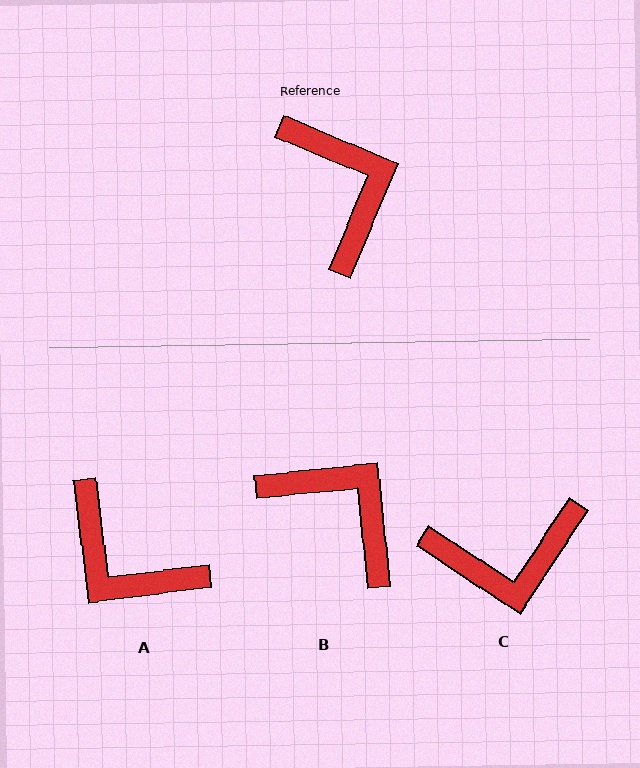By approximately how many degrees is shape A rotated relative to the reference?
Approximately 150 degrees clockwise.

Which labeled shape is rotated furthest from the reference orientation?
A, about 150 degrees away.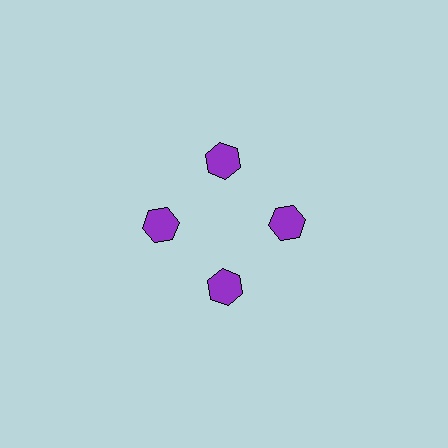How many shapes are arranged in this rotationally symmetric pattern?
There are 4 shapes, arranged in 4 groups of 1.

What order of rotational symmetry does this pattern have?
This pattern has 4-fold rotational symmetry.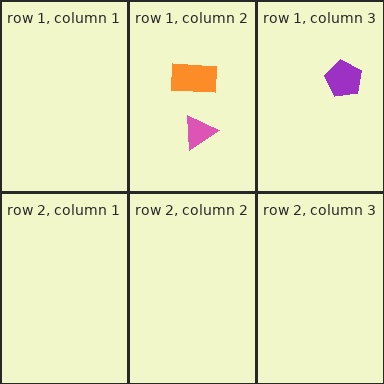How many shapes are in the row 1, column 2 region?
2.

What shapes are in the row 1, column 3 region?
The purple pentagon.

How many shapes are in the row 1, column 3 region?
1.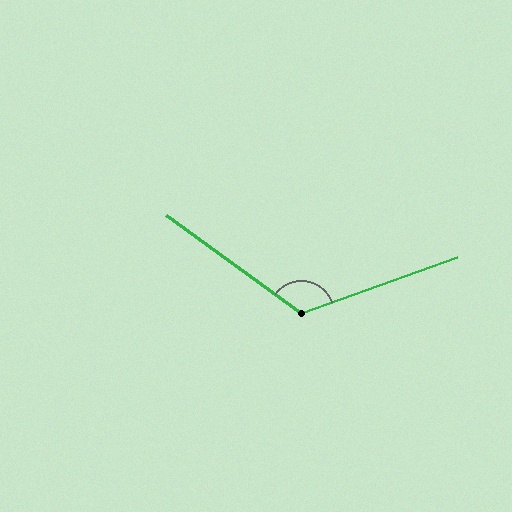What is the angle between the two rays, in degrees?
Approximately 124 degrees.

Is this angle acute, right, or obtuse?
It is obtuse.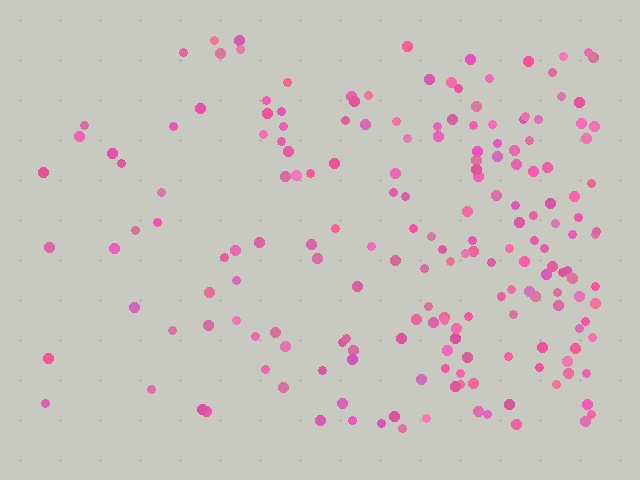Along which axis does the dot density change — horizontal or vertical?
Horizontal.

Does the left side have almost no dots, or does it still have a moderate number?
Still a moderate number, just noticeably fewer than the right.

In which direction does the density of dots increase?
From left to right, with the right side densest.